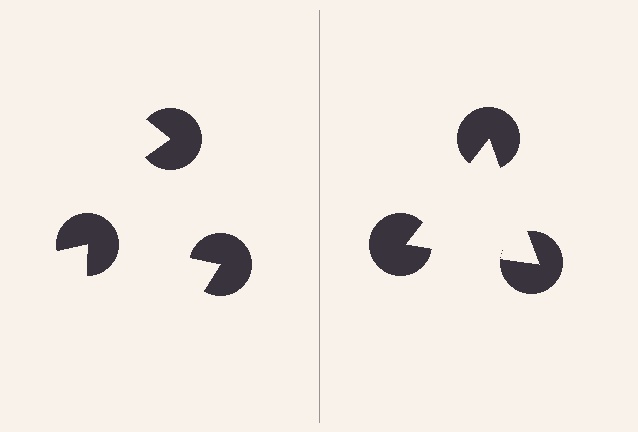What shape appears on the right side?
An illusory triangle.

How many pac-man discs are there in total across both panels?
6 — 3 on each side.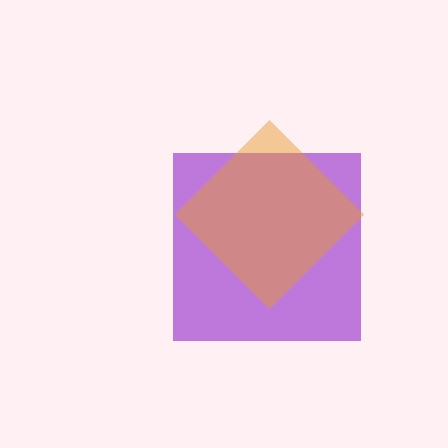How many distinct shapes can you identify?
There are 2 distinct shapes: a purple square, an orange diamond.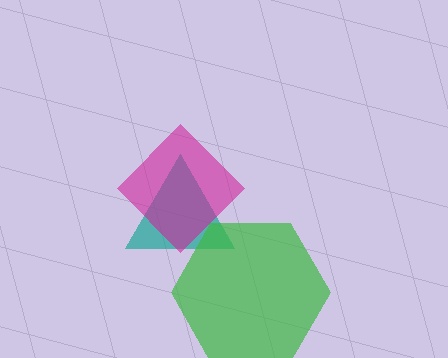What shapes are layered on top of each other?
The layered shapes are: a teal triangle, a magenta diamond, a green hexagon.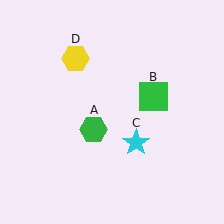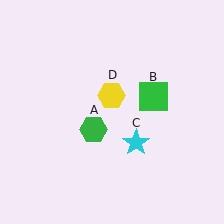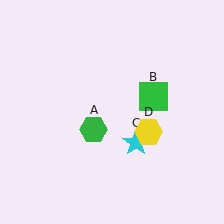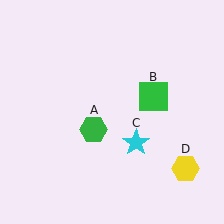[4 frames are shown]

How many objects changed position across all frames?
1 object changed position: yellow hexagon (object D).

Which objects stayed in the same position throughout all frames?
Green hexagon (object A) and green square (object B) and cyan star (object C) remained stationary.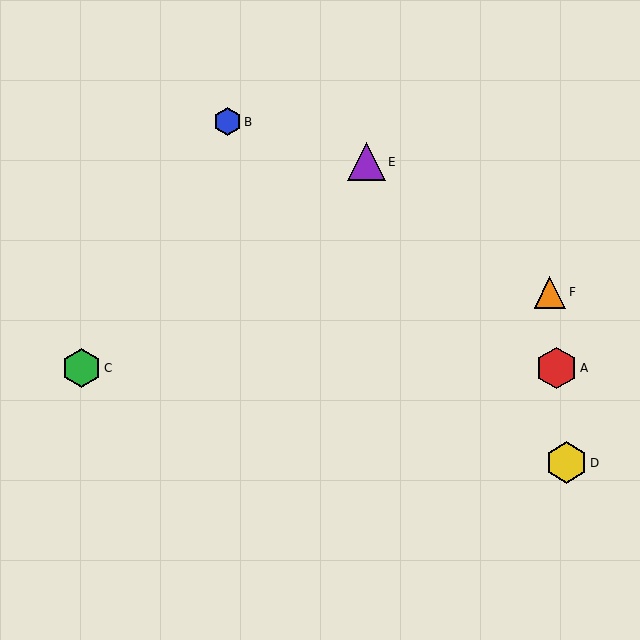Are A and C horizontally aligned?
Yes, both are at y≈368.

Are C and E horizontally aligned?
No, C is at y≈368 and E is at y≈162.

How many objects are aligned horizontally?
2 objects (A, C) are aligned horizontally.